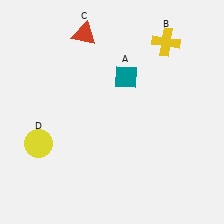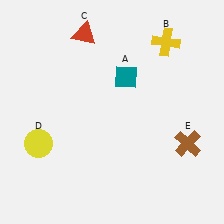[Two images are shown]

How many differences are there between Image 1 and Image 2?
There is 1 difference between the two images.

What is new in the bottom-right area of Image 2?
A brown cross (E) was added in the bottom-right area of Image 2.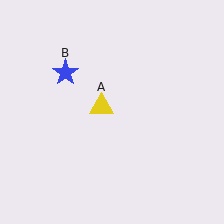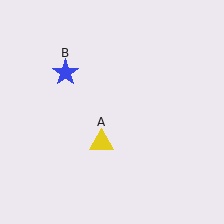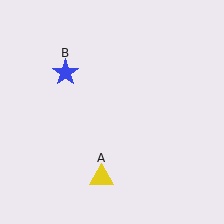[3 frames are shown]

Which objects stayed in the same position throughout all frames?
Blue star (object B) remained stationary.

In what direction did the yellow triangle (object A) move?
The yellow triangle (object A) moved down.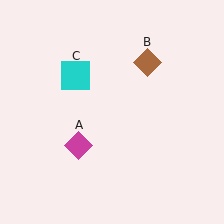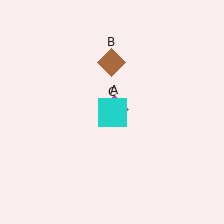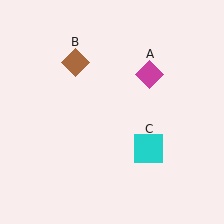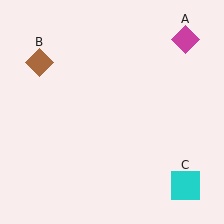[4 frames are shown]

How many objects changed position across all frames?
3 objects changed position: magenta diamond (object A), brown diamond (object B), cyan square (object C).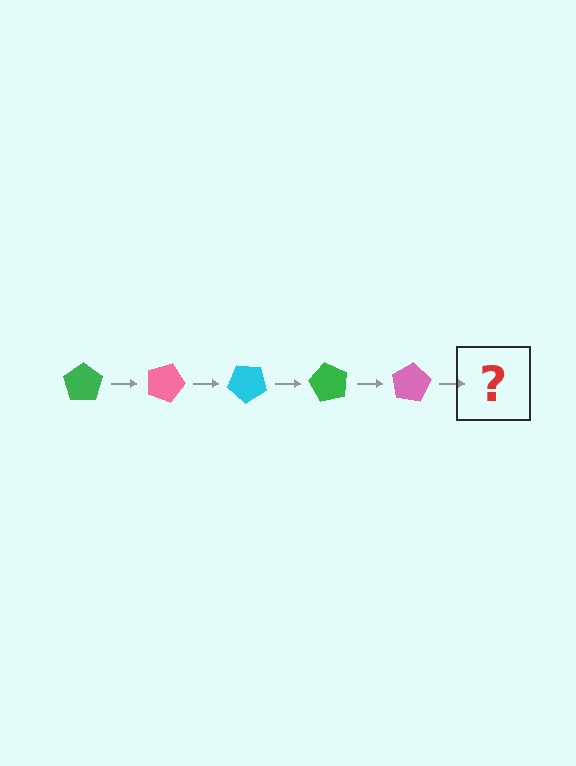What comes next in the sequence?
The next element should be a cyan pentagon, rotated 100 degrees from the start.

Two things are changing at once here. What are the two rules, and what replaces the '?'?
The two rules are that it rotates 20 degrees each step and the color cycles through green, pink, and cyan. The '?' should be a cyan pentagon, rotated 100 degrees from the start.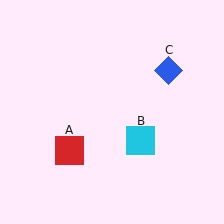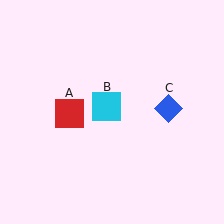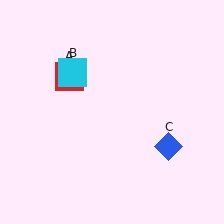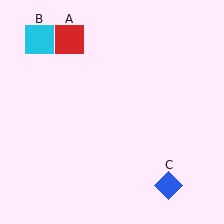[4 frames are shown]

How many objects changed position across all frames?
3 objects changed position: red square (object A), cyan square (object B), blue diamond (object C).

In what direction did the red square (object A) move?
The red square (object A) moved up.